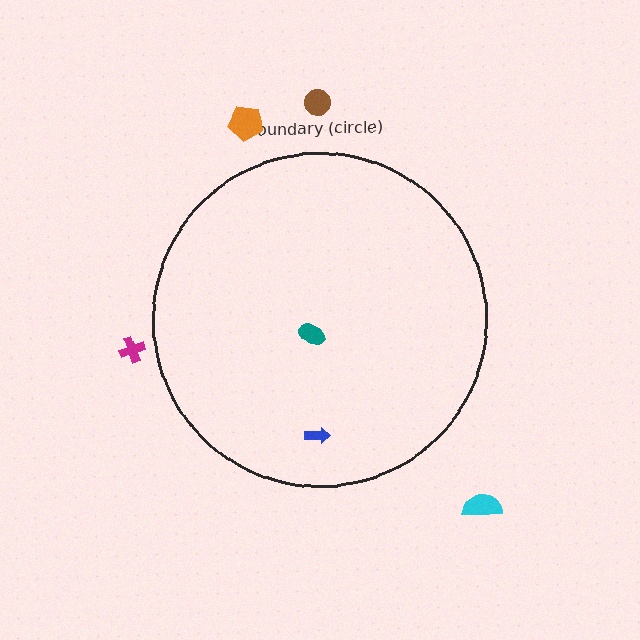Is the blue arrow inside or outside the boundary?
Inside.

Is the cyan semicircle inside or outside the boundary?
Outside.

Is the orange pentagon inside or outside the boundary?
Outside.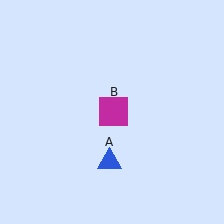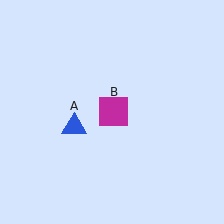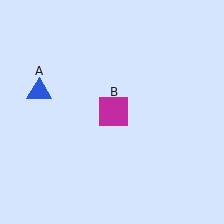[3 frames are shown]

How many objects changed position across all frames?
1 object changed position: blue triangle (object A).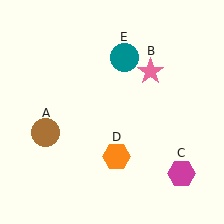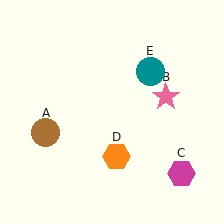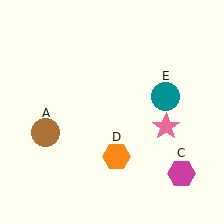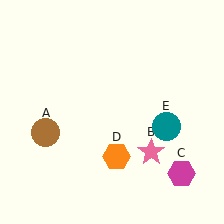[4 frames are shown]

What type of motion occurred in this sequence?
The pink star (object B), teal circle (object E) rotated clockwise around the center of the scene.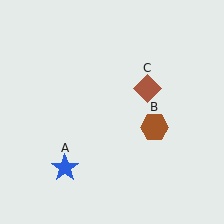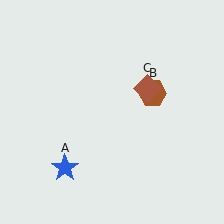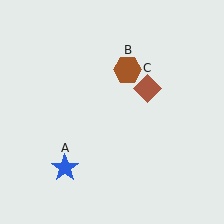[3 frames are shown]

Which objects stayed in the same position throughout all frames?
Blue star (object A) and brown diamond (object C) remained stationary.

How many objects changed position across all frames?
1 object changed position: brown hexagon (object B).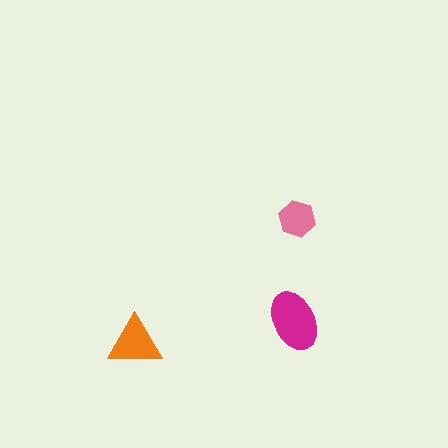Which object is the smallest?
The pink hexagon.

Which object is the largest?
The magenta ellipse.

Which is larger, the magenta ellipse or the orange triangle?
The magenta ellipse.